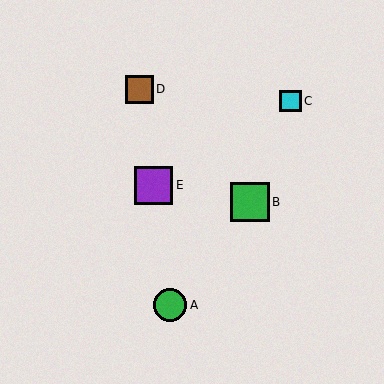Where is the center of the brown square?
The center of the brown square is at (140, 89).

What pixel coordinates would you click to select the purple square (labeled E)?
Click at (154, 185) to select the purple square E.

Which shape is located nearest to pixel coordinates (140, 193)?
The purple square (labeled E) at (154, 185) is nearest to that location.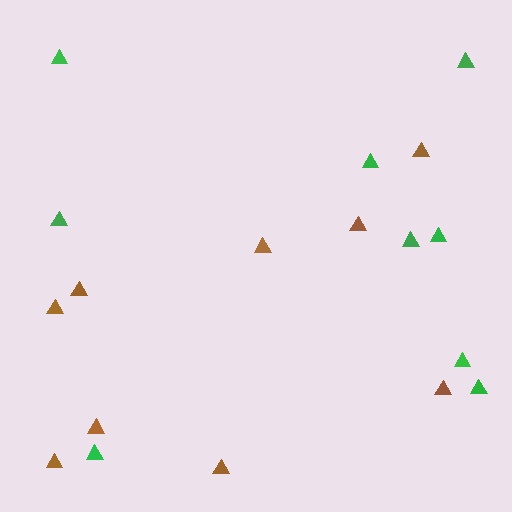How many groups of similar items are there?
There are 2 groups: one group of brown triangles (9) and one group of green triangles (9).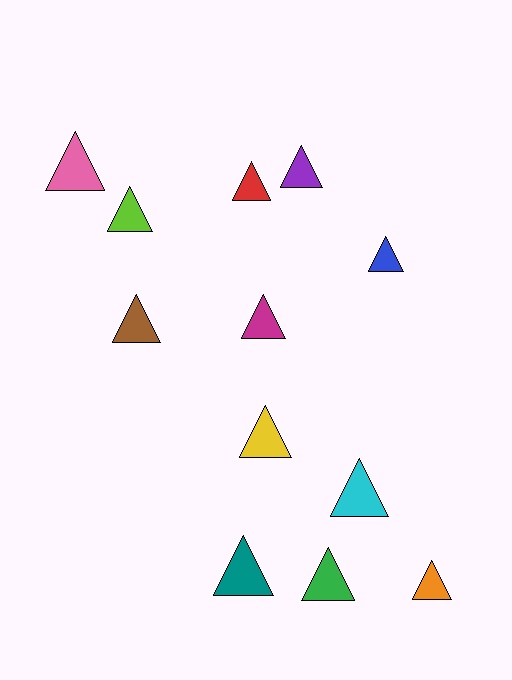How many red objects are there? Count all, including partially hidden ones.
There is 1 red object.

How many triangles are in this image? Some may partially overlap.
There are 12 triangles.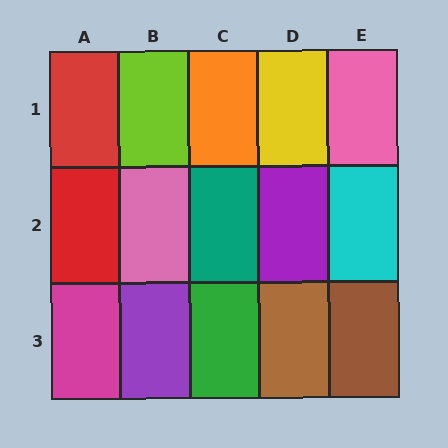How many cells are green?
1 cell is green.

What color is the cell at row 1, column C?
Orange.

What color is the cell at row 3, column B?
Purple.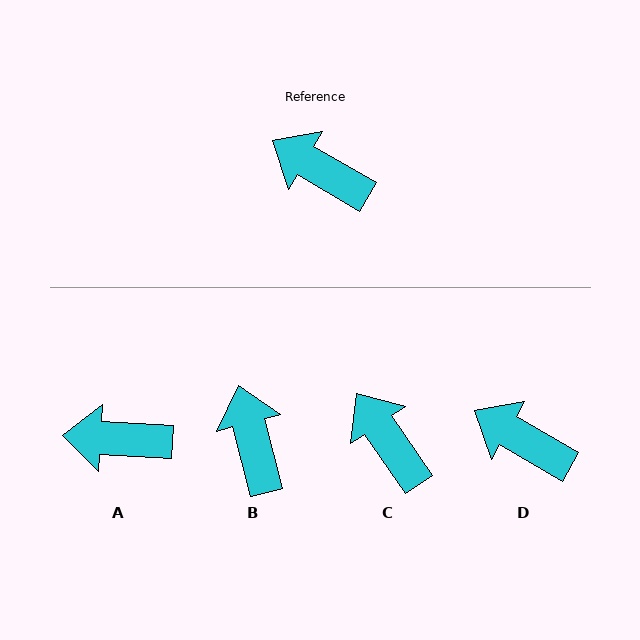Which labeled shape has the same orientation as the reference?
D.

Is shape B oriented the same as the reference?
No, it is off by about 45 degrees.